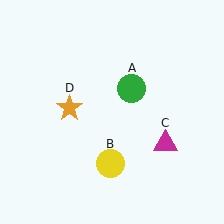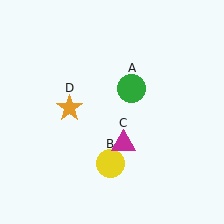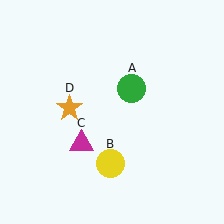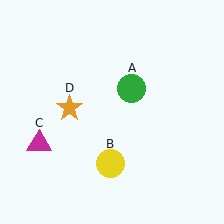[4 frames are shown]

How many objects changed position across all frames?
1 object changed position: magenta triangle (object C).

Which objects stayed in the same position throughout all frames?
Green circle (object A) and yellow circle (object B) and orange star (object D) remained stationary.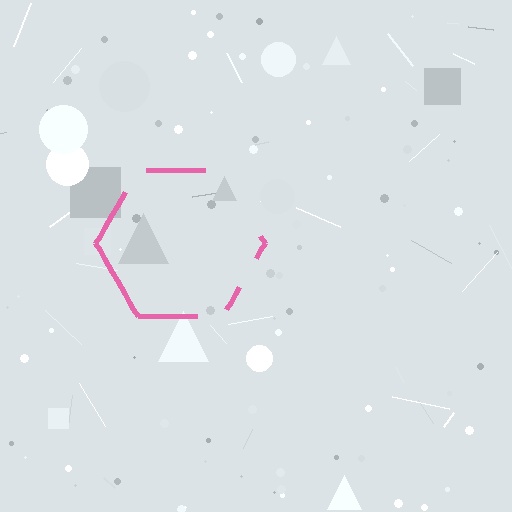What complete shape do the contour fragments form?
The contour fragments form a hexagon.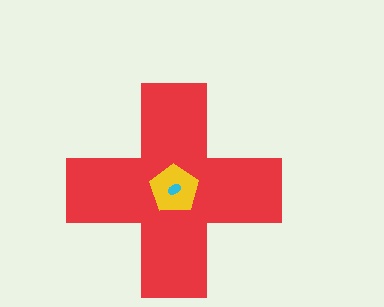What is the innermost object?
The cyan ellipse.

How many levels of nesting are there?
3.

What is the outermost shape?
The red cross.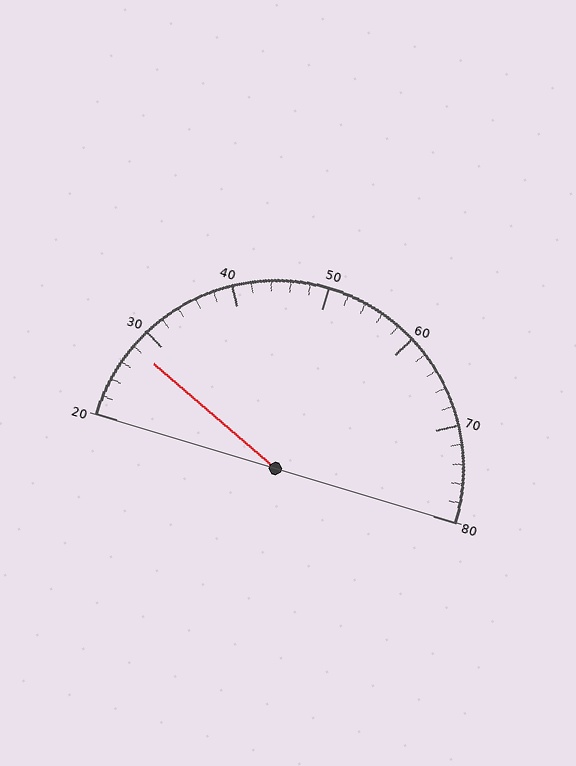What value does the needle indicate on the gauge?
The needle indicates approximately 28.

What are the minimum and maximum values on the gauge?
The gauge ranges from 20 to 80.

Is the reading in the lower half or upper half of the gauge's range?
The reading is in the lower half of the range (20 to 80).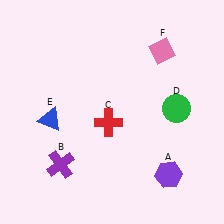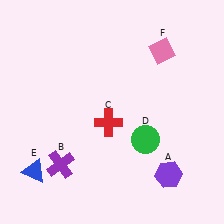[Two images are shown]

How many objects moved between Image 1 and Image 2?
2 objects moved between the two images.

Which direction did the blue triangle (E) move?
The blue triangle (E) moved down.